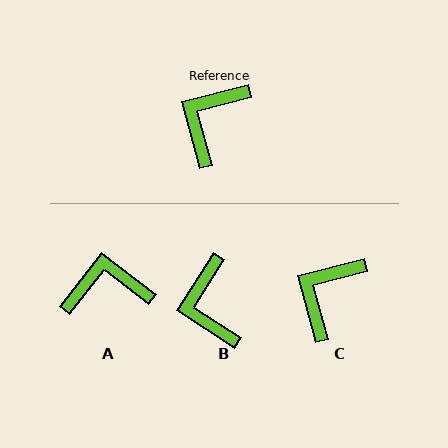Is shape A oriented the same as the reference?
No, it is off by about 52 degrees.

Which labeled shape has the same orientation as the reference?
C.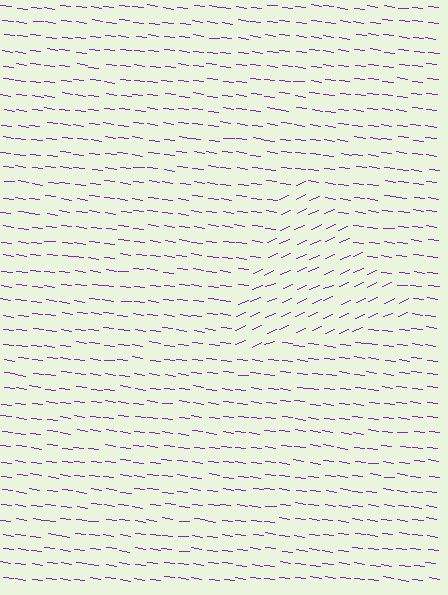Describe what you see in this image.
The image is filled with small purple line segments. A triangle region in the image has lines oriented differently from the surrounding lines, creating a visible texture boundary.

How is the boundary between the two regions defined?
The boundary is defined purely by a change in line orientation (approximately 31 degrees difference). All lines are the same color and thickness.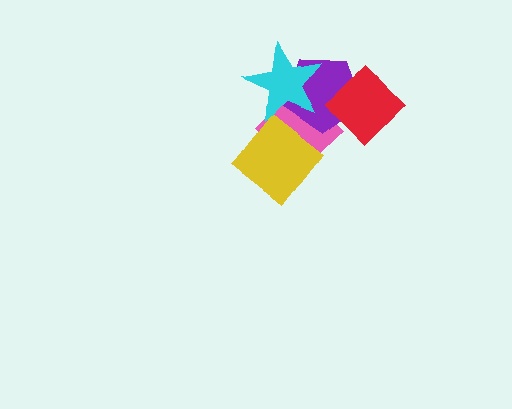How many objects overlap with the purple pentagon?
3 objects overlap with the purple pentagon.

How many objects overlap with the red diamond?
2 objects overlap with the red diamond.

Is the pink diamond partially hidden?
Yes, it is partially covered by another shape.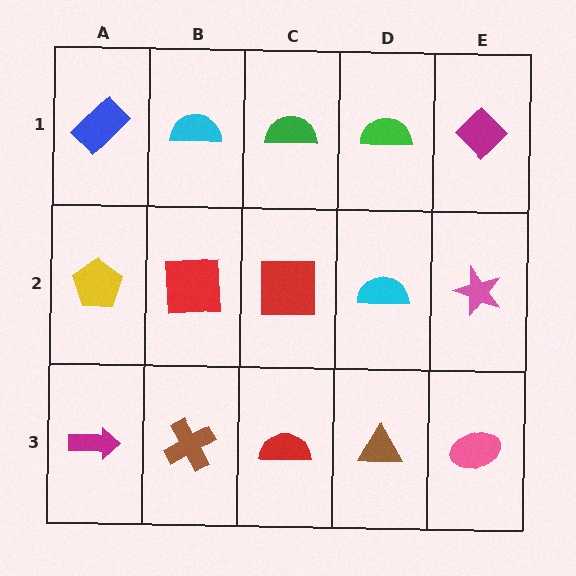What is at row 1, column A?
A blue rectangle.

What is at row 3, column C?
A red semicircle.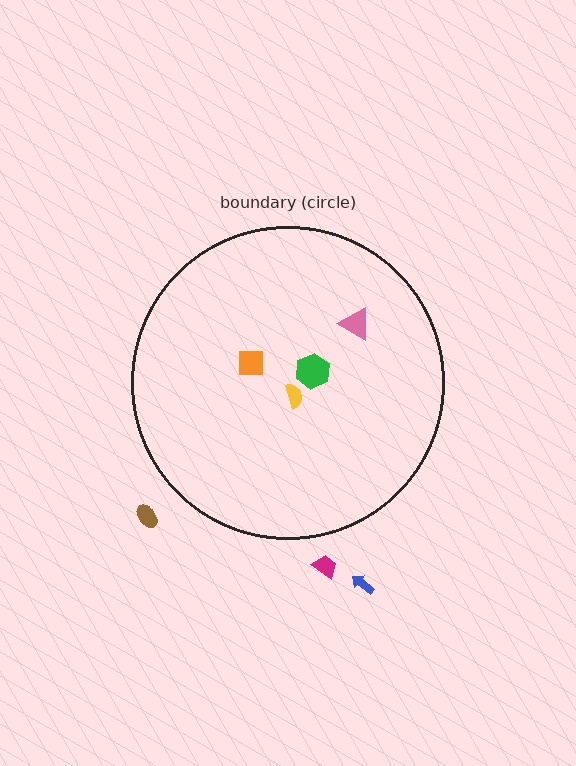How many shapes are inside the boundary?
4 inside, 3 outside.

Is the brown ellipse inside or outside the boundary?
Outside.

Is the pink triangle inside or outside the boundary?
Inside.